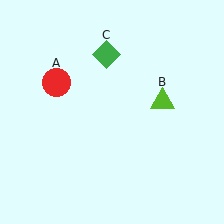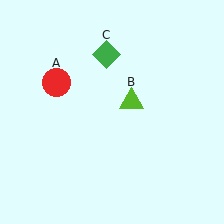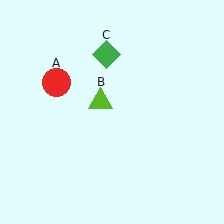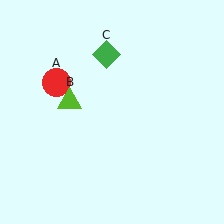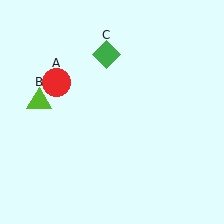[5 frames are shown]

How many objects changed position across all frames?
1 object changed position: lime triangle (object B).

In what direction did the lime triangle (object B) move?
The lime triangle (object B) moved left.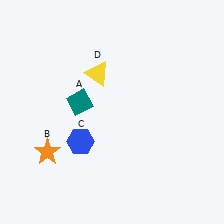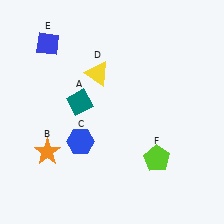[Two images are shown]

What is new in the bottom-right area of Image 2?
A lime pentagon (F) was added in the bottom-right area of Image 2.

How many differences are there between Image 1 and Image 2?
There are 2 differences between the two images.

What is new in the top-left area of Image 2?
A blue diamond (E) was added in the top-left area of Image 2.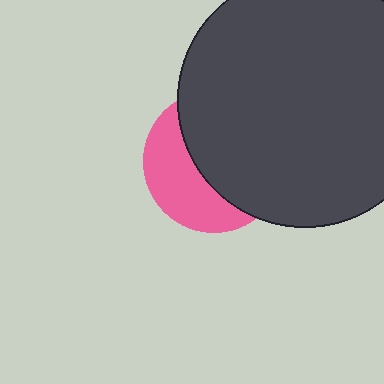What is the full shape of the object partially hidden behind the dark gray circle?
The partially hidden object is a pink circle.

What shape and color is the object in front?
The object in front is a dark gray circle.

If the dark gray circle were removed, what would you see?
You would see the complete pink circle.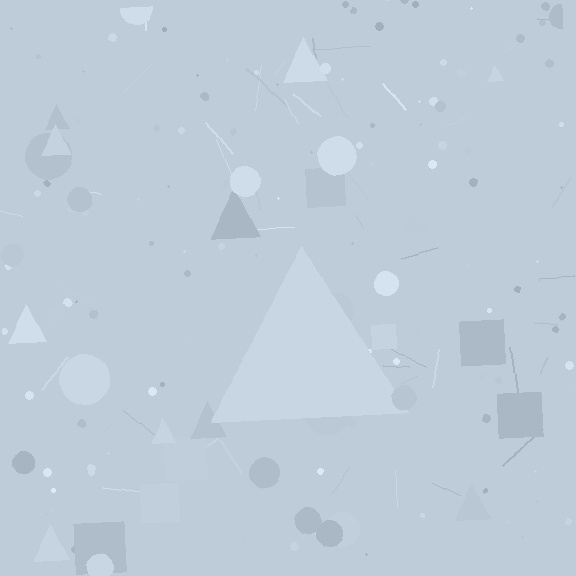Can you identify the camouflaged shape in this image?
The camouflaged shape is a triangle.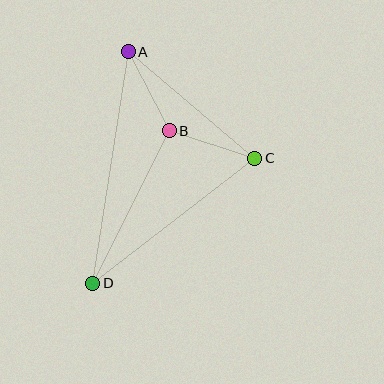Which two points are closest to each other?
Points A and B are closest to each other.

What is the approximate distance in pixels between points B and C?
The distance between B and C is approximately 89 pixels.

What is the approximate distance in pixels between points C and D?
The distance between C and D is approximately 204 pixels.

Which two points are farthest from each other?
Points A and D are farthest from each other.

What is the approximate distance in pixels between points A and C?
The distance between A and C is approximately 165 pixels.